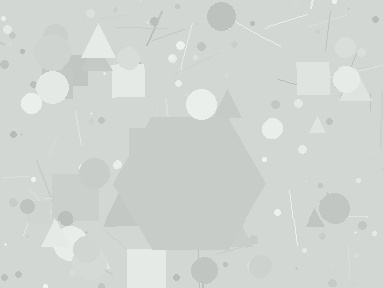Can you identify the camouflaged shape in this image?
The camouflaged shape is a hexagon.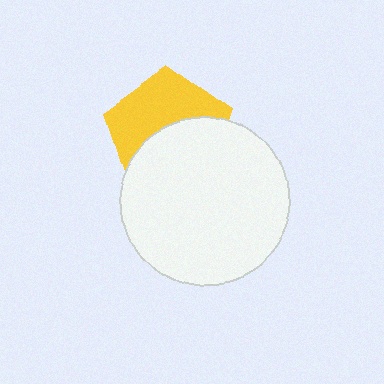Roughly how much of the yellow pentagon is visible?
About half of it is visible (roughly 49%).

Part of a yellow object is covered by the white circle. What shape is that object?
It is a pentagon.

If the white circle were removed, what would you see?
You would see the complete yellow pentagon.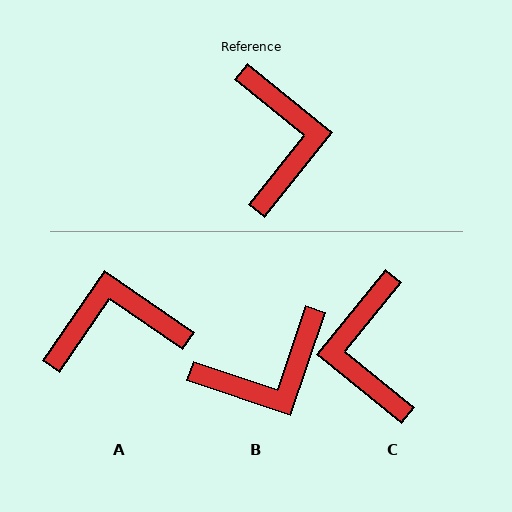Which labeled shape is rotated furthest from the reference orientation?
C, about 180 degrees away.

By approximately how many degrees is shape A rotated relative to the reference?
Approximately 94 degrees counter-clockwise.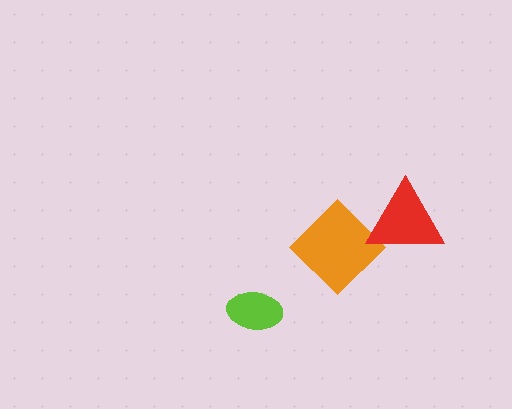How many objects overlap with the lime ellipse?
0 objects overlap with the lime ellipse.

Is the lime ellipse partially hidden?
No, no other shape covers it.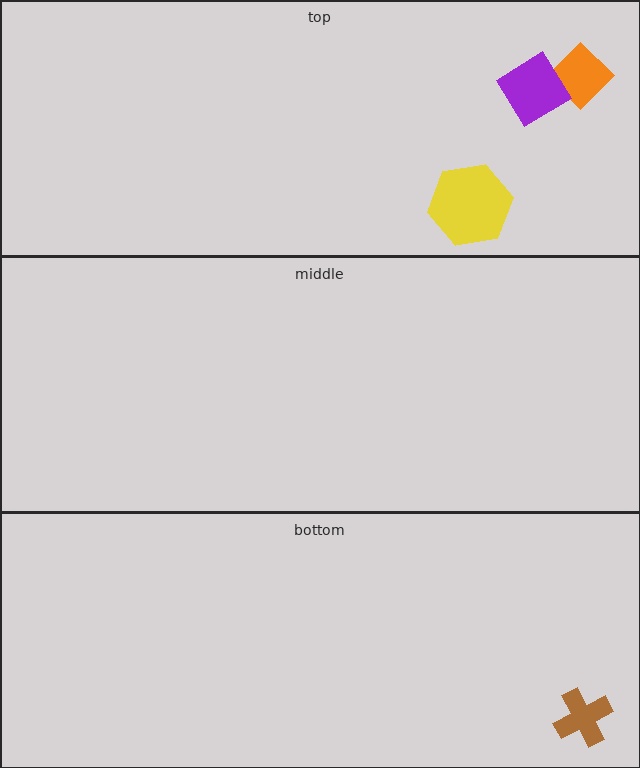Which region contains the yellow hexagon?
The top region.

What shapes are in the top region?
The yellow hexagon, the orange diamond, the purple diamond.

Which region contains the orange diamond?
The top region.